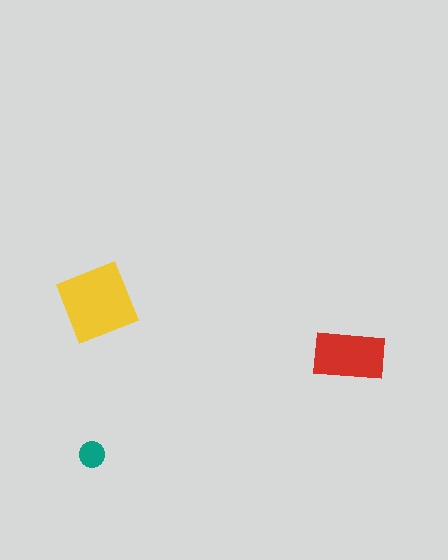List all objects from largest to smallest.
The yellow diamond, the red rectangle, the teal circle.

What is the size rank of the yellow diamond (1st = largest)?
1st.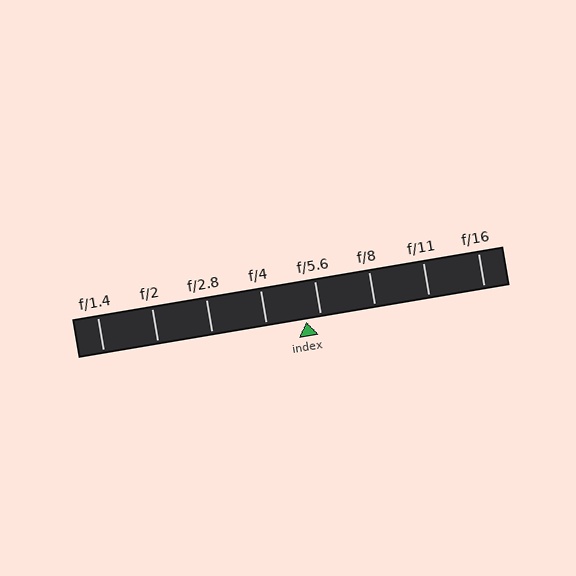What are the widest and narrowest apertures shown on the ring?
The widest aperture shown is f/1.4 and the narrowest is f/16.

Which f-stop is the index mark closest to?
The index mark is closest to f/5.6.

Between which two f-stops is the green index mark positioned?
The index mark is between f/4 and f/5.6.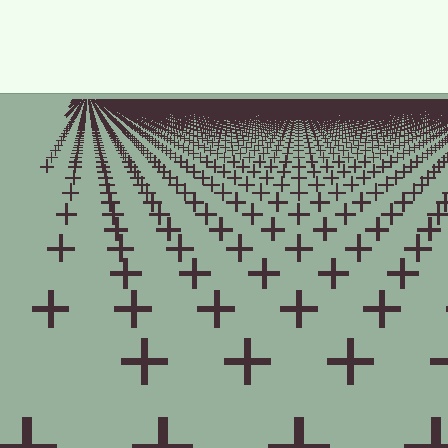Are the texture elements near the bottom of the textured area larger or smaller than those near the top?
Larger. Near the bottom, elements are closer to the viewer and appear at a bigger on-screen size.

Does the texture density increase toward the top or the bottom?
Density increases toward the top.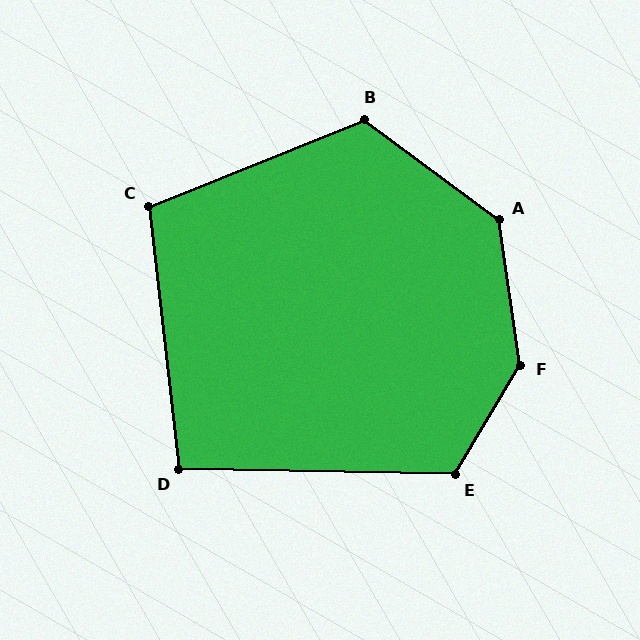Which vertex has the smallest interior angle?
D, at approximately 98 degrees.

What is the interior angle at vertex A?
Approximately 135 degrees (obtuse).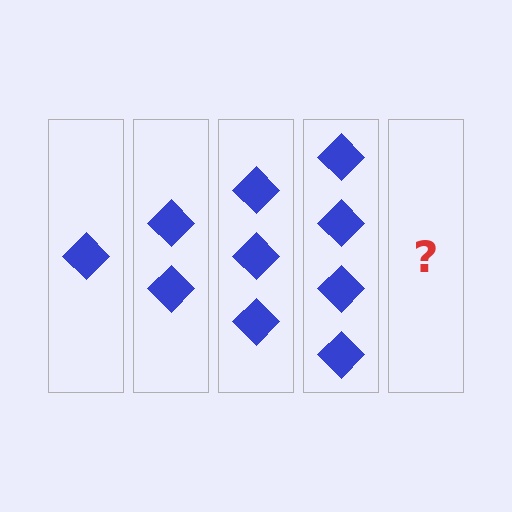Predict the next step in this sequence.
The next step is 5 diamonds.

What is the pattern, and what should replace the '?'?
The pattern is that each step adds one more diamond. The '?' should be 5 diamonds.